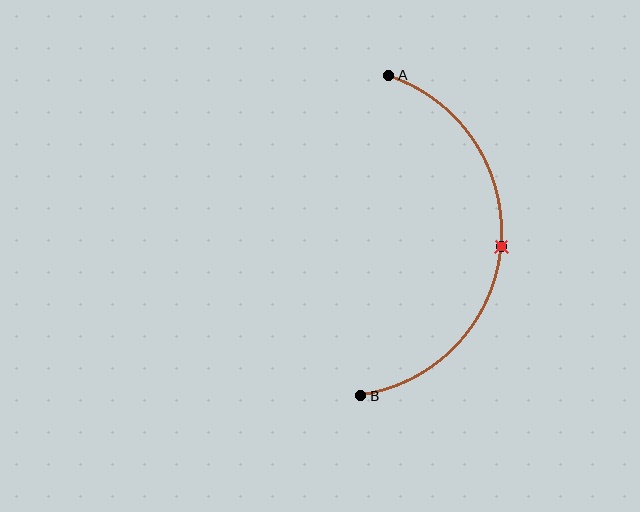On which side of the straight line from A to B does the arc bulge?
The arc bulges to the right of the straight line connecting A and B.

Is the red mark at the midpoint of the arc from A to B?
Yes. The red mark lies on the arc at equal arc-length from both A and B — it is the arc midpoint.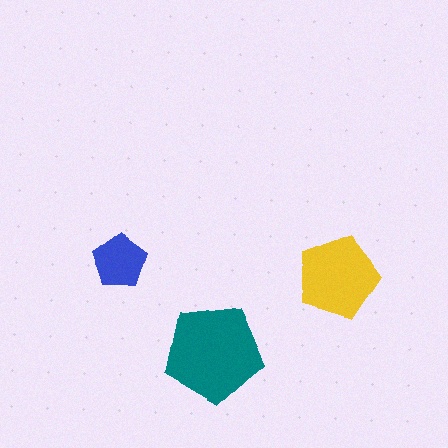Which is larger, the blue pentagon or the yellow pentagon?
The yellow one.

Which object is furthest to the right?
The yellow pentagon is rightmost.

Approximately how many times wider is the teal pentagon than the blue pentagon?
About 2 times wider.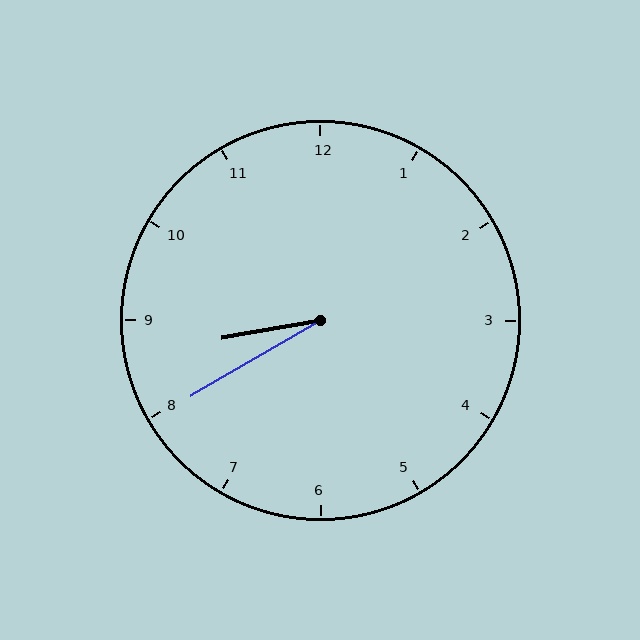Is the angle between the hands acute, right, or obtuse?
It is acute.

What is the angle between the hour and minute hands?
Approximately 20 degrees.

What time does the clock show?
8:40.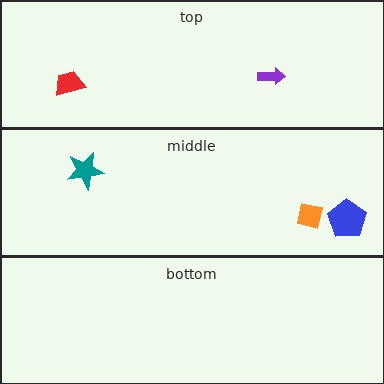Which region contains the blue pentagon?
The middle region.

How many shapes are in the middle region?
3.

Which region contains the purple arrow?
The top region.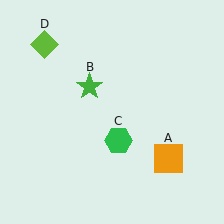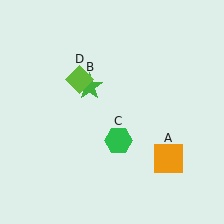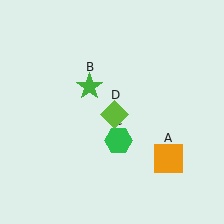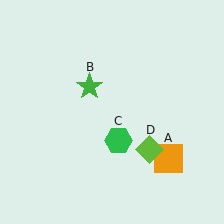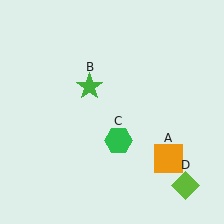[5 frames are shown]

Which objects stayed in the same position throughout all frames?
Orange square (object A) and green star (object B) and green hexagon (object C) remained stationary.